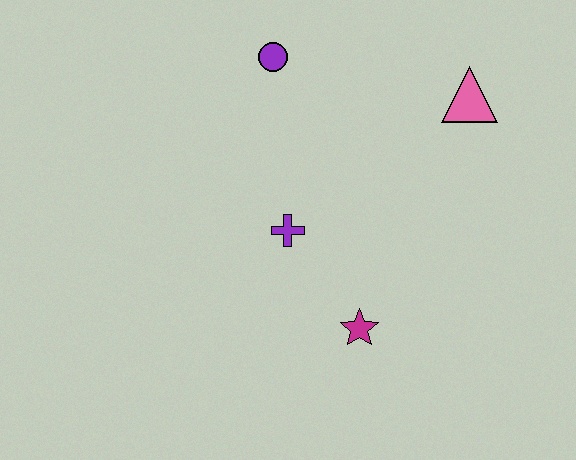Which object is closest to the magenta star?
The purple cross is closest to the magenta star.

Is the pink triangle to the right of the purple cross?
Yes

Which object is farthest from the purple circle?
The magenta star is farthest from the purple circle.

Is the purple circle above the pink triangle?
Yes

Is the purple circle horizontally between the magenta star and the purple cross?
No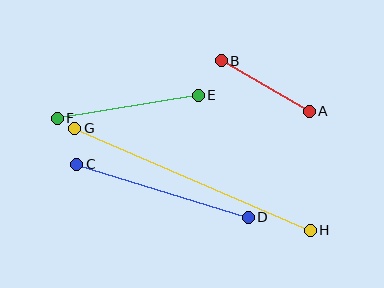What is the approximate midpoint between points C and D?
The midpoint is at approximately (162, 191) pixels.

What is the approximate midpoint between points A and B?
The midpoint is at approximately (265, 86) pixels.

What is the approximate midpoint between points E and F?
The midpoint is at approximately (128, 107) pixels.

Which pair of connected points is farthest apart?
Points G and H are farthest apart.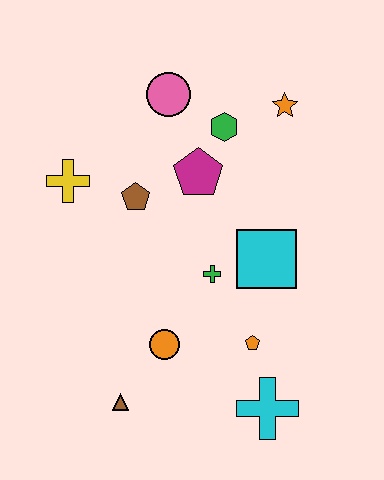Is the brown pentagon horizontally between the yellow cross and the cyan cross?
Yes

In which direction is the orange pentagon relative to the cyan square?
The orange pentagon is below the cyan square.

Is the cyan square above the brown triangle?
Yes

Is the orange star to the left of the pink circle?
No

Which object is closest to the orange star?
The green hexagon is closest to the orange star.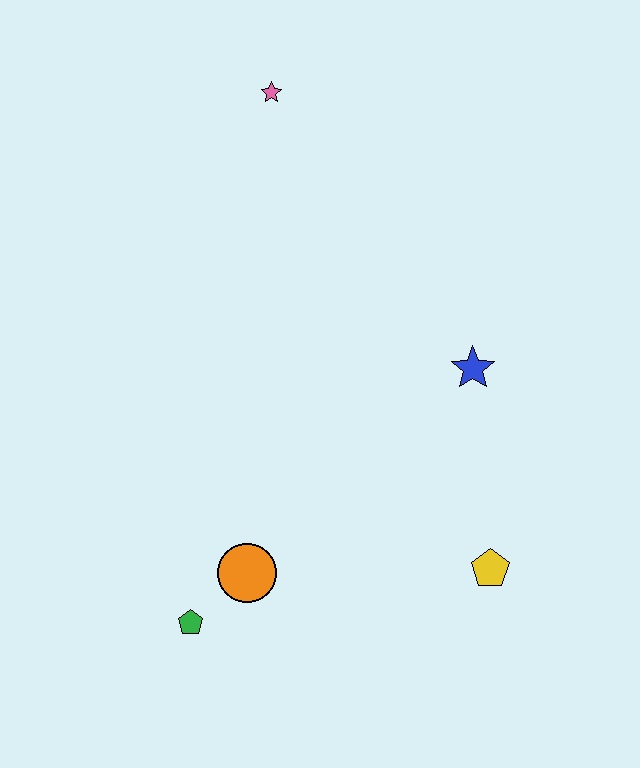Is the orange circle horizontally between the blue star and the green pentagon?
Yes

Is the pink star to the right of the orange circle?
Yes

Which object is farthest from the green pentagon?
The pink star is farthest from the green pentagon.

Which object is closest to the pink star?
The blue star is closest to the pink star.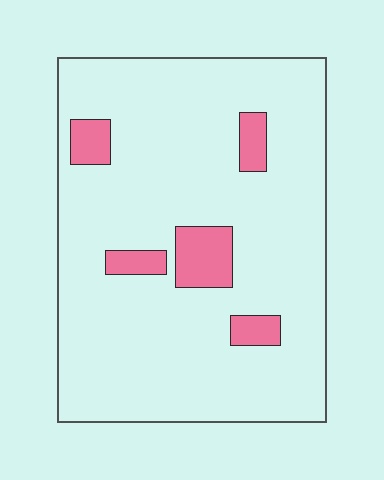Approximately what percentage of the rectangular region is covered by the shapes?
Approximately 10%.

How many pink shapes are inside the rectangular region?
5.